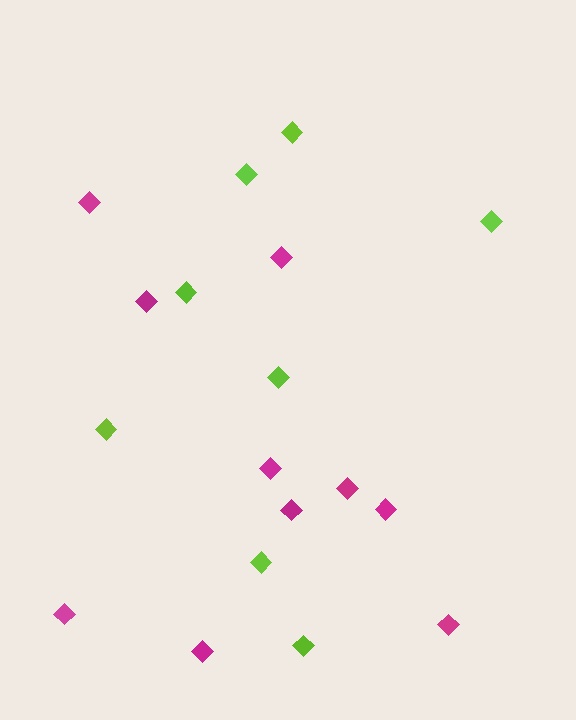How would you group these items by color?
There are 2 groups: one group of magenta diamonds (10) and one group of lime diamonds (8).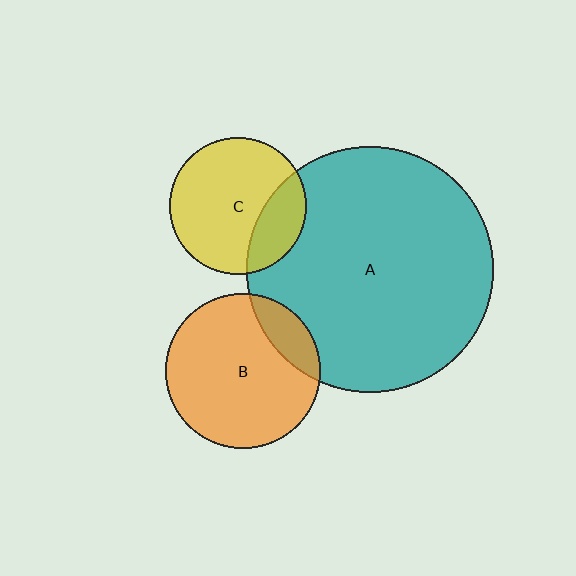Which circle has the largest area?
Circle A (teal).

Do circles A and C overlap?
Yes.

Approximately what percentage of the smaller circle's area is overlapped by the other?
Approximately 25%.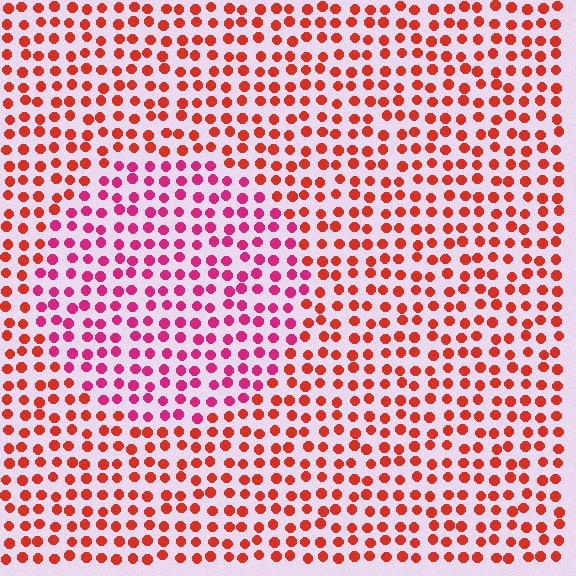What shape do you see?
I see a circle.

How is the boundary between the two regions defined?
The boundary is defined purely by a slight shift in hue (about 35 degrees). Spacing, size, and orientation are identical on both sides.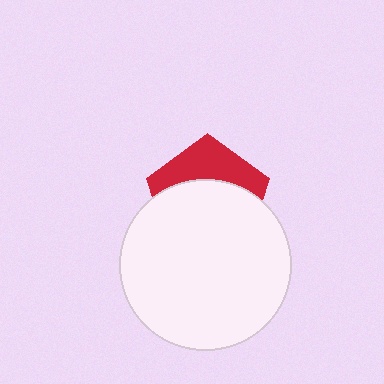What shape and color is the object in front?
The object in front is a white circle.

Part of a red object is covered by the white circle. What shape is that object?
It is a pentagon.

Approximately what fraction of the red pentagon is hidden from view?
Roughly 64% of the red pentagon is hidden behind the white circle.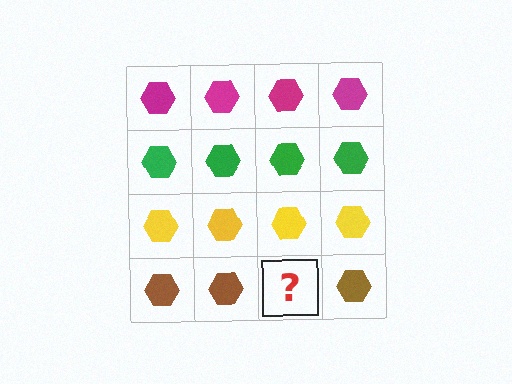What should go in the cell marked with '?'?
The missing cell should contain a brown hexagon.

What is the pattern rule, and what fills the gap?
The rule is that each row has a consistent color. The gap should be filled with a brown hexagon.